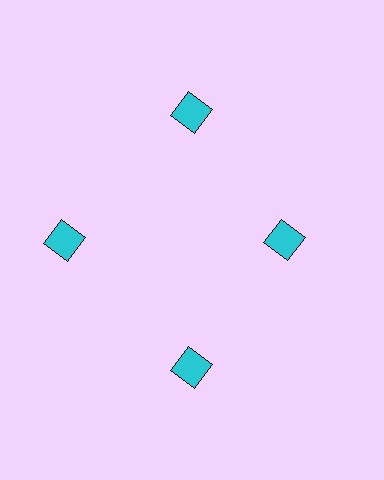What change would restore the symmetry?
The symmetry would be restored by moving it outward, back onto the ring so that all 4 squares sit at equal angles and equal distance from the center.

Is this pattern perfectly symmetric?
No. The 4 cyan squares are arranged in a ring, but one element near the 3 o'clock position is pulled inward toward the center, breaking the 4-fold rotational symmetry.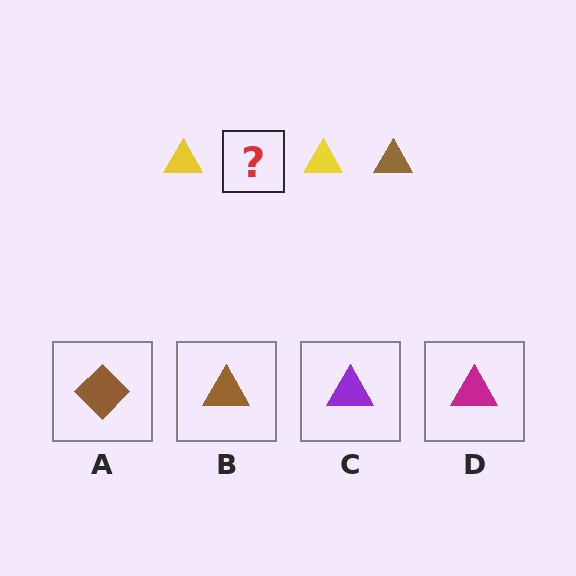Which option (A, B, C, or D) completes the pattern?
B.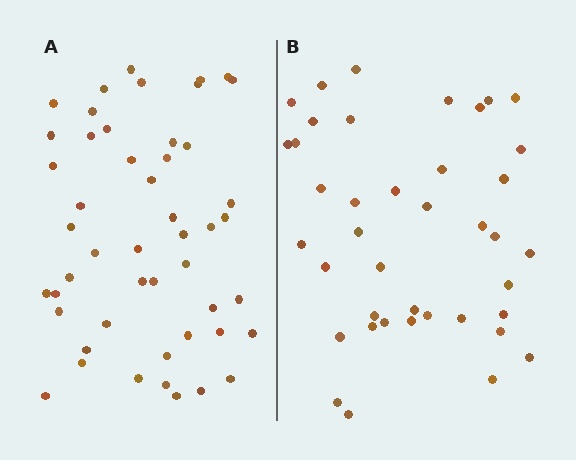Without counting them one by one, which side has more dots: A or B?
Region A (the left region) has more dots.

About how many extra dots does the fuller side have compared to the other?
Region A has roughly 8 or so more dots than region B.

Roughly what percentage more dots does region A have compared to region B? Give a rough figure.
About 20% more.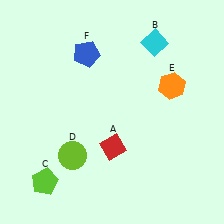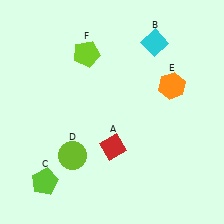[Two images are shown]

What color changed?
The pentagon (F) changed from blue in Image 1 to lime in Image 2.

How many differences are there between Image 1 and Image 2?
There is 1 difference between the two images.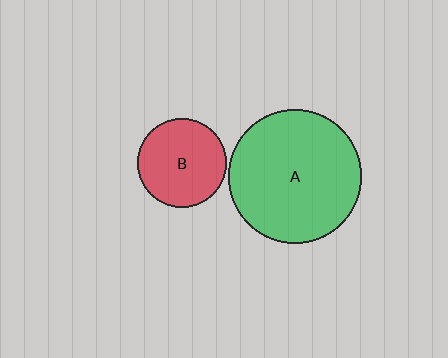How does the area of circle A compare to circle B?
Approximately 2.3 times.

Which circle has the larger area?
Circle A (green).